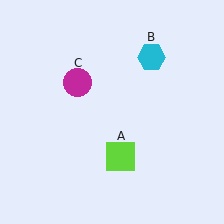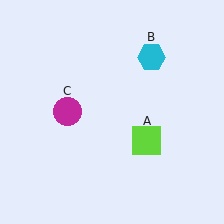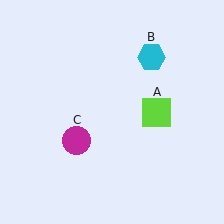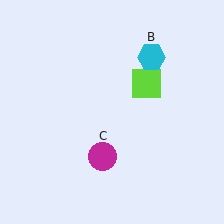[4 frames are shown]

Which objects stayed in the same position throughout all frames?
Cyan hexagon (object B) remained stationary.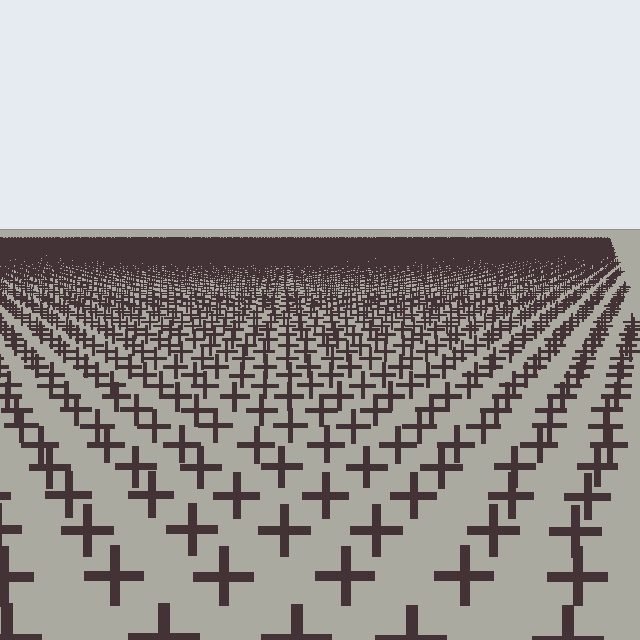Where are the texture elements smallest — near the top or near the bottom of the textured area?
Near the top.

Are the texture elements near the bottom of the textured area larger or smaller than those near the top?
Larger. Near the bottom, elements are closer to the viewer and appear at a bigger on-screen size.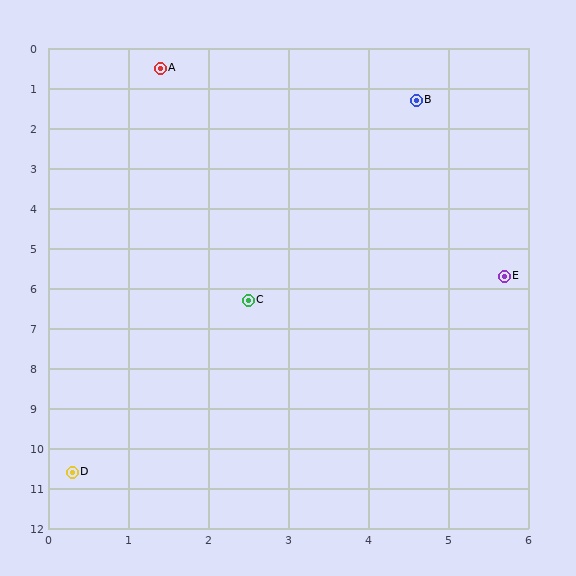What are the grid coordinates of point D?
Point D is at approximately (0.3, 10.6).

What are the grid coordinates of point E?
Point E is at approximately (5.7, 5.7).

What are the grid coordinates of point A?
Point A is at approximately (1.4, 0.5).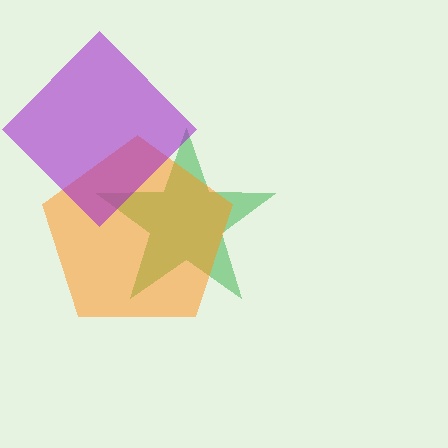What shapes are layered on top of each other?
The layered shapes are: a green star, an orange pentagon, a purple diamond.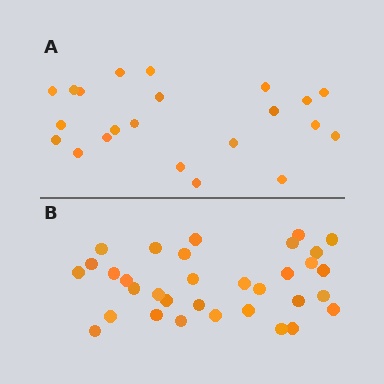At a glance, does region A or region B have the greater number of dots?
Region B (the bottom region) has more dots.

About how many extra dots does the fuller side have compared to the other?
Region B has roughly 12 or so more dots than region A.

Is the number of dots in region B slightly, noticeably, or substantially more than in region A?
Region B has substantially more. The ratio is roughly 1.5 to 1.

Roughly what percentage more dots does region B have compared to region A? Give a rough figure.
About 50% more.